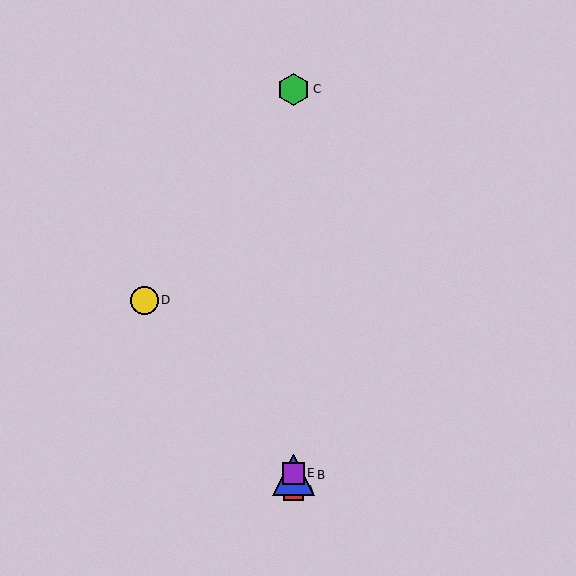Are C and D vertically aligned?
No, C is at x≈293 and D is at x≈144.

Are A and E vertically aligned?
Yes, both are at x≈293.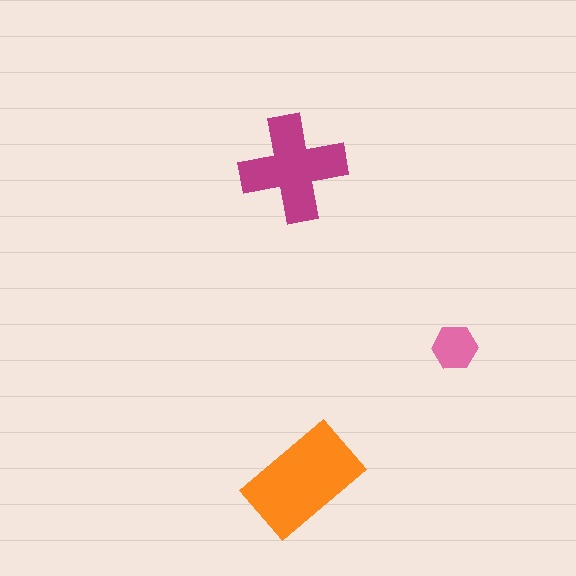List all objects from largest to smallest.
The orange rectangle, the magenta cross, the pink hexagon.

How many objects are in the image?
There are 3 objects in the image.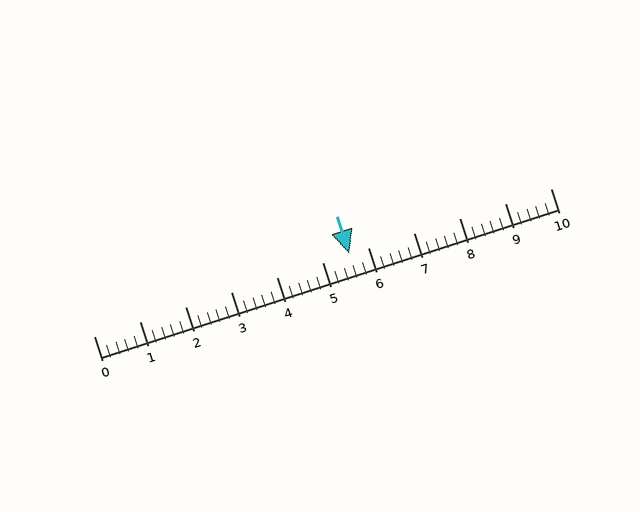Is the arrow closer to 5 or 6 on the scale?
The arrow is closer to 6.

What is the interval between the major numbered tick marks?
The major tick marks are spaced 1 units apart.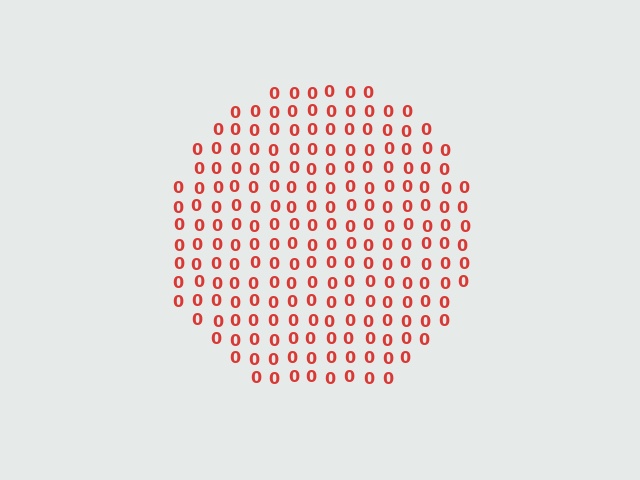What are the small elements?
The small elements are digit 0's.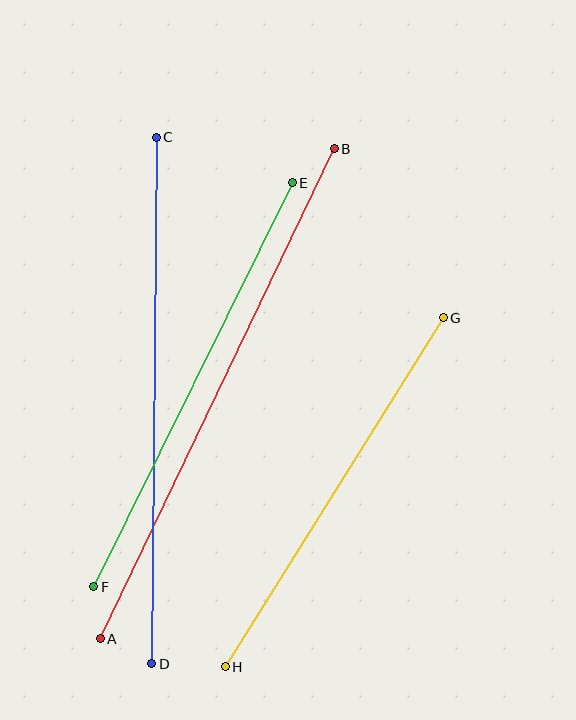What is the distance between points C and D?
The distance is approximately 526 pixels.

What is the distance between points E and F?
The distance is approximately 451 pixels.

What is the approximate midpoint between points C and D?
The midpoint is at approximately (154, 401) pixels.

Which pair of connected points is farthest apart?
Points A and B are farthest apart.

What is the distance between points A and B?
The distance is approximately 543 pixels.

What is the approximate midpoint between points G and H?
The midpoint is at approximately (334, 492) pixels.